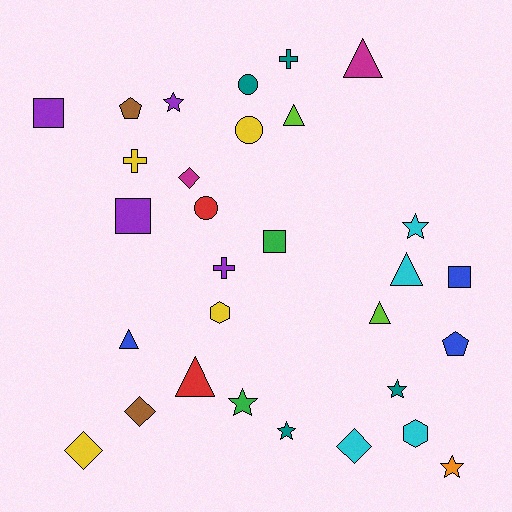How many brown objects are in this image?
There are 2 brown objects.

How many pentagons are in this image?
There are 2 pentagons.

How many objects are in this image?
There are 30 objects.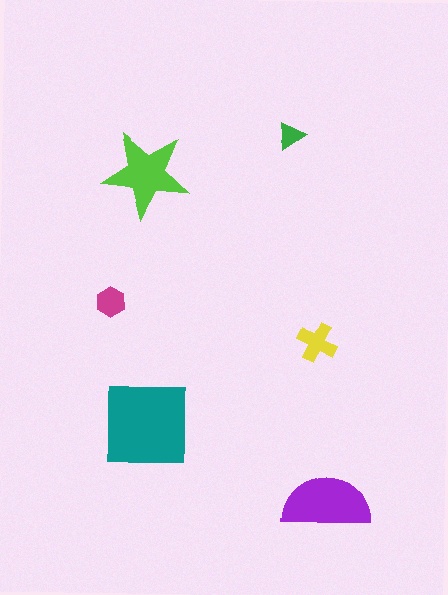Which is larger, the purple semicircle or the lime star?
The purple semicircle.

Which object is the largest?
The teal square.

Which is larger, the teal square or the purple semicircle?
The teal square.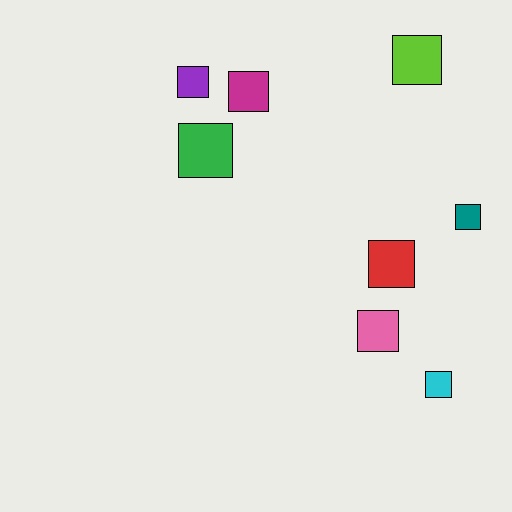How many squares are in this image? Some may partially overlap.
There are 8 squares.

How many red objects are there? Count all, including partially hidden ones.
There is 1 red object.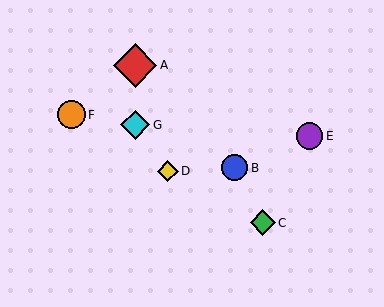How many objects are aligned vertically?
2 objects (A, G) are aligned vertically.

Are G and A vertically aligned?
Yes, both are at x≈135.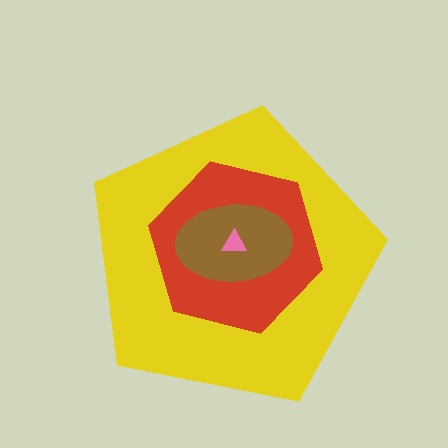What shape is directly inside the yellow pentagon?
The red hexagon.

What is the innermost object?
The pink triangle.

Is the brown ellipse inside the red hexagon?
Yes.